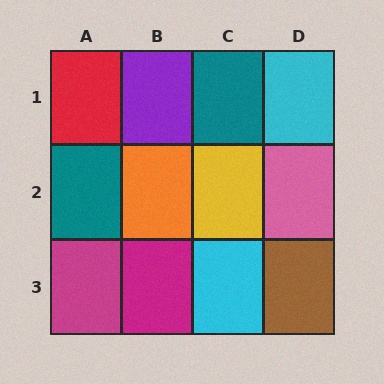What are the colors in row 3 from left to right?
Magenta, magenta, cyan, brown.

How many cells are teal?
2 cells are teal.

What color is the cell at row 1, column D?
Cyan.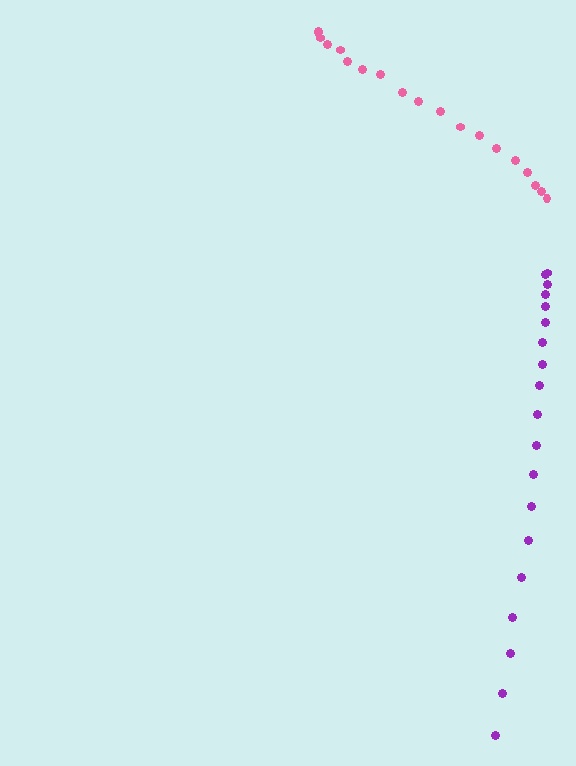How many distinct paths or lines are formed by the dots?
There are 2 distinct paths.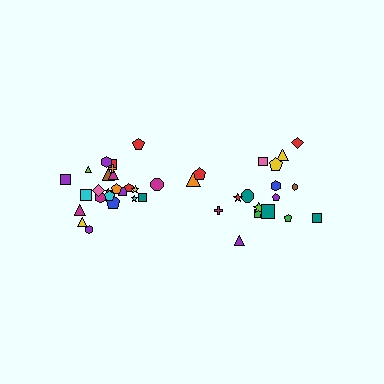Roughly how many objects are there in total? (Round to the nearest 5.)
Roughly 45 objects in total.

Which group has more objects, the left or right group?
The left group.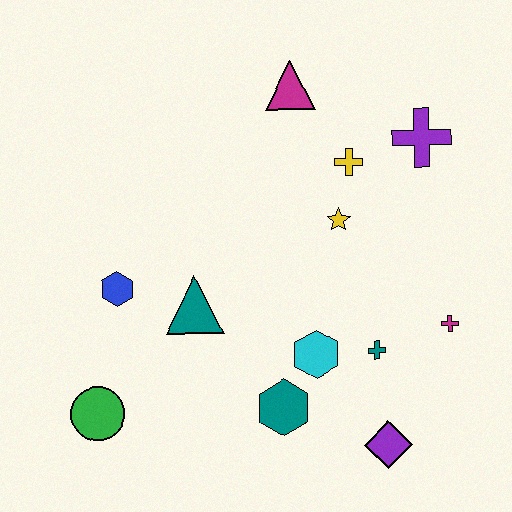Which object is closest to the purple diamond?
The teal cross is closest to the purple diamond.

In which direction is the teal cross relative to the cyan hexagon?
The teal cross is to the right of the cyan hexagon.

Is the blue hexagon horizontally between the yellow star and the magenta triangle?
No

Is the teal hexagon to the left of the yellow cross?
Yes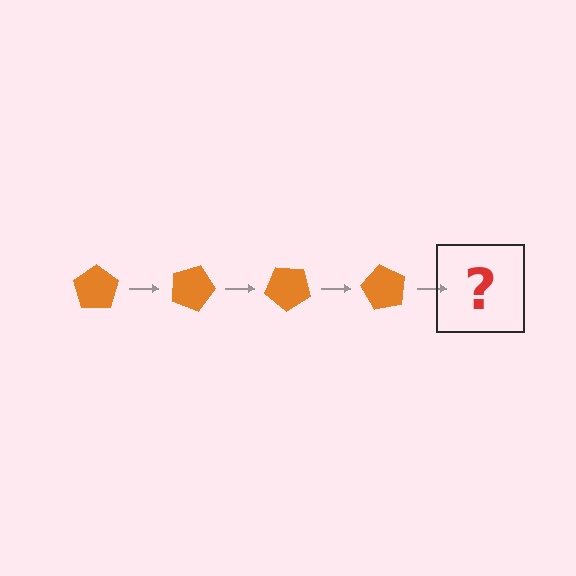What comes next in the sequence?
The next element should be an orange pentagon rotated 80 degrees.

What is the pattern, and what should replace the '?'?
The pattern is that the pentagon rotates 20 degrees each step. The '?' should be an orange pentagon rotated 80 degrees.